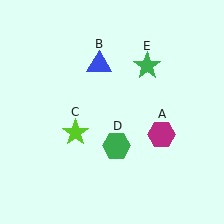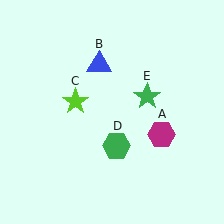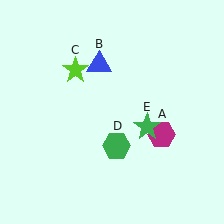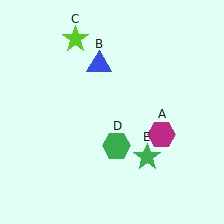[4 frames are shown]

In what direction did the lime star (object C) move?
The lime star (object C) moved up.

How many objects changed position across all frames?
2 objects changed position: lime star (object C), green star (object E).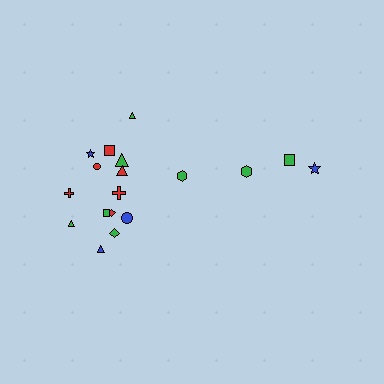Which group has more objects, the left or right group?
The left group.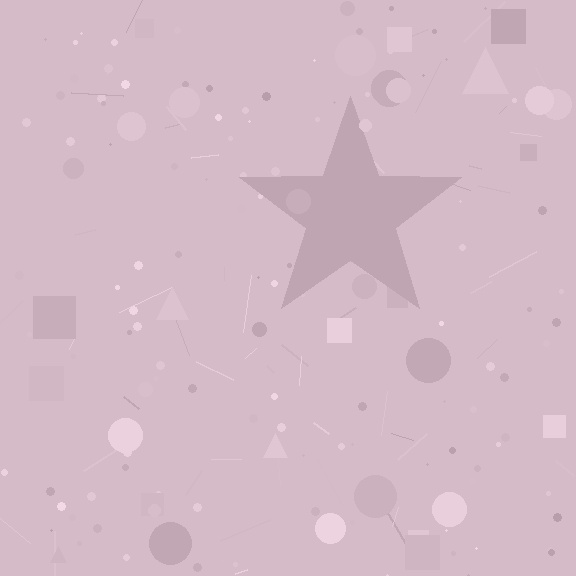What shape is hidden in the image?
A star is hidden in the image.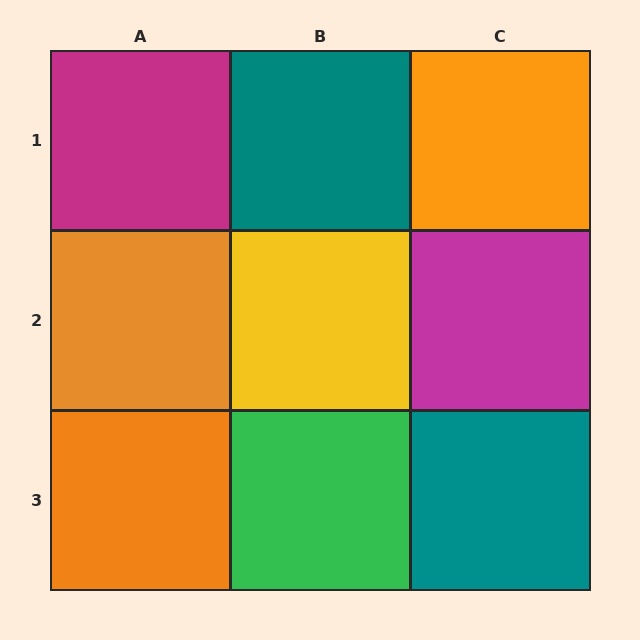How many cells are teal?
2 cells are teal.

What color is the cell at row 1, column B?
Teal.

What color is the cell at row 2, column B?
Yellow.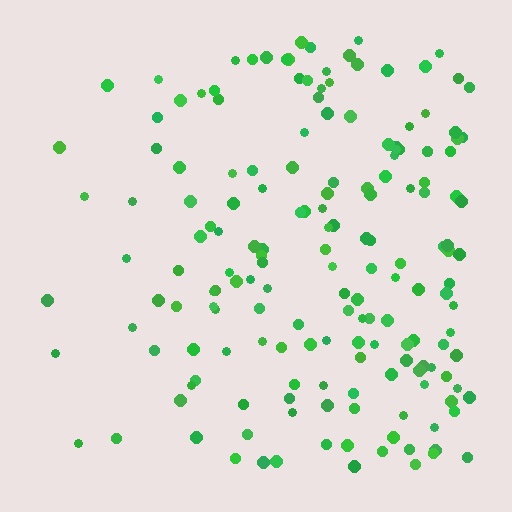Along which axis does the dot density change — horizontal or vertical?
Horizontal.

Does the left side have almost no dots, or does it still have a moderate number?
Still a moderate number, just noticeably fewer than the right.